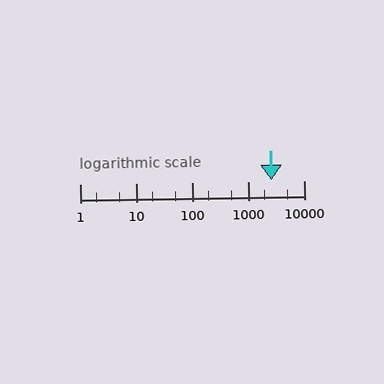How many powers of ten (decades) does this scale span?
The scale spans 4 decades, from 1 to 10000.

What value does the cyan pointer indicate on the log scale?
The pointer indicates approximately 2600.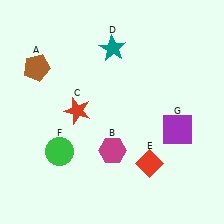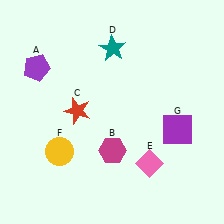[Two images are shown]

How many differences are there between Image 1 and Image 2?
There are 3 differences between the two images.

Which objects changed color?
A changed from brown to purple. E changed from red to pink. F changed from green to yellow.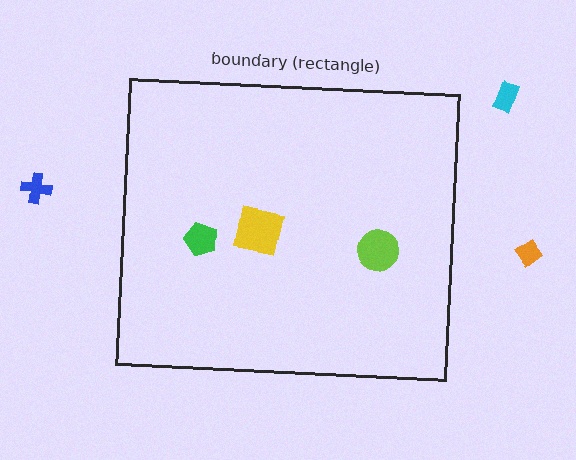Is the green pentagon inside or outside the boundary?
Inside.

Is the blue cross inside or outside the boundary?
Outside.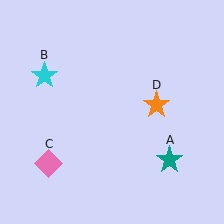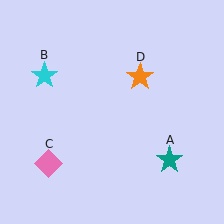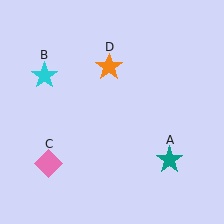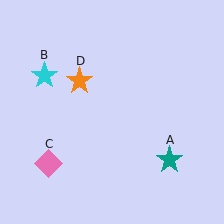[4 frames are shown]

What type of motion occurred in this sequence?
The orange star (object D) rotated counterclockwise around the center of the scene.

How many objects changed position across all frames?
1 object changed position: orange star (object D).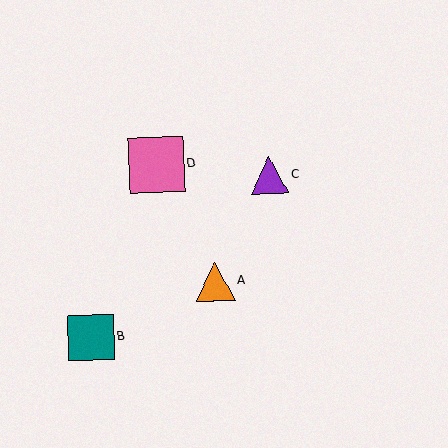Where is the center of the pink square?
The center of the pink square is at (157, 165).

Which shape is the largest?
The pink square (labeled D) is the largest.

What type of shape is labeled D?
Shape D is a pink square.